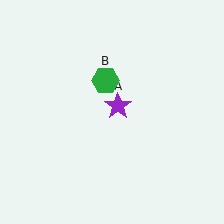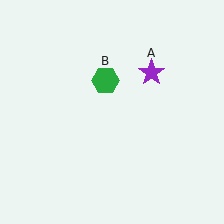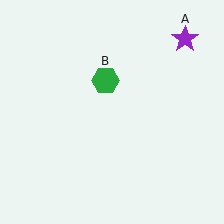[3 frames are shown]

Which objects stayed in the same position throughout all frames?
Green hexagon (object B) remained stationary.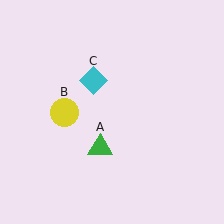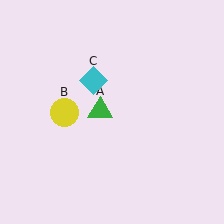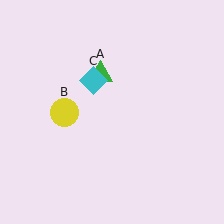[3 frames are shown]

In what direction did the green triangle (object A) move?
The green triangle (object A) moved up.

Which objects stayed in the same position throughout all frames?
Yellow circle (object B) and cyan diamond (object C) remained stationary.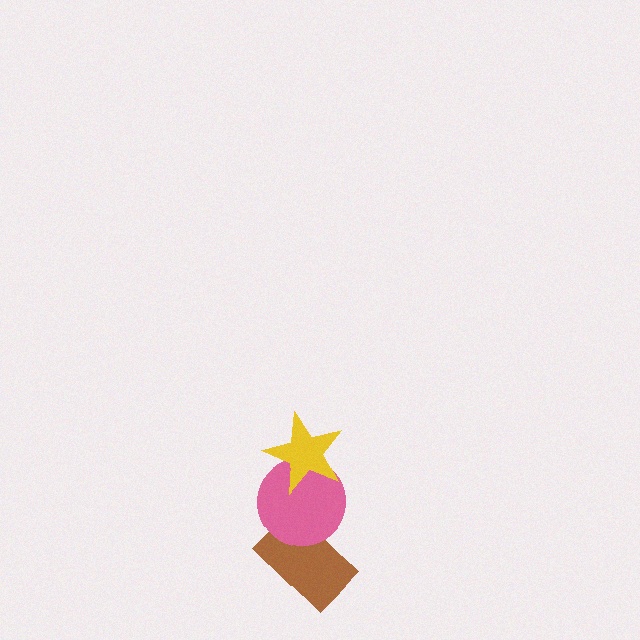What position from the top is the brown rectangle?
The brown rectangle is 3rd from the top.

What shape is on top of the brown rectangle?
The pink circle is on top of the brown rectangle.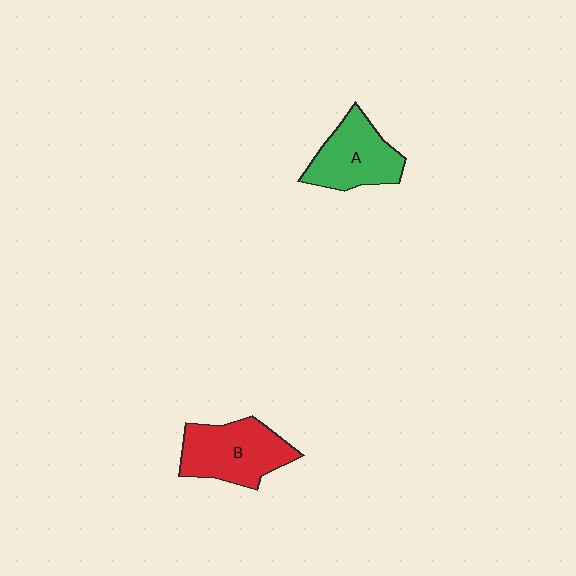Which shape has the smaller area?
Shape A (green).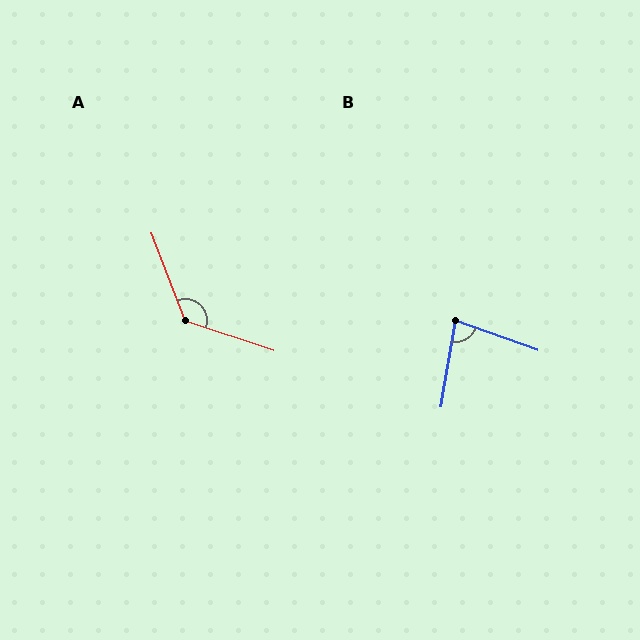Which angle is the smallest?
B, at approximately 80 degrees.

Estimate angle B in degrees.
Approximately 80 degrees.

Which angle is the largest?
A, at approximately 130 degrees.